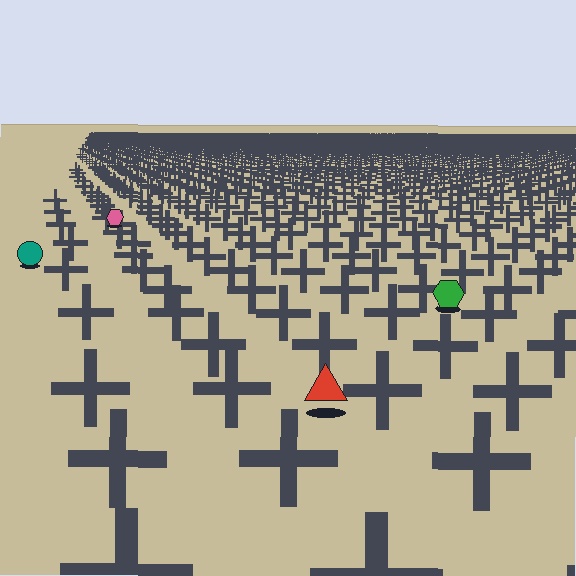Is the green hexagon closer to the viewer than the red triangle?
No. The red triangle is closer — you can tell from the texture gradient: the ground texture is coarser near it.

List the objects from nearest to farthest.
From nearest to farthest: the red triangle, the green hexagon, the teal circle, the pink hexagon.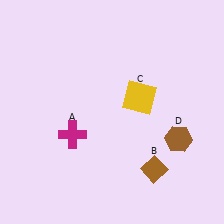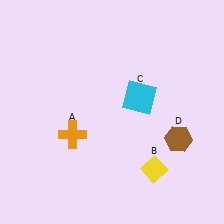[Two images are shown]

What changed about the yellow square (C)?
In Image 1, C is yellow. In Image 2, it changed to cyan.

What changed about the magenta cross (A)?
In Image 1, A is magenta. In Image 2, it changed to orange.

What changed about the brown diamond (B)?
In Image 1, B is brown. In Image 2, it changed to yellow.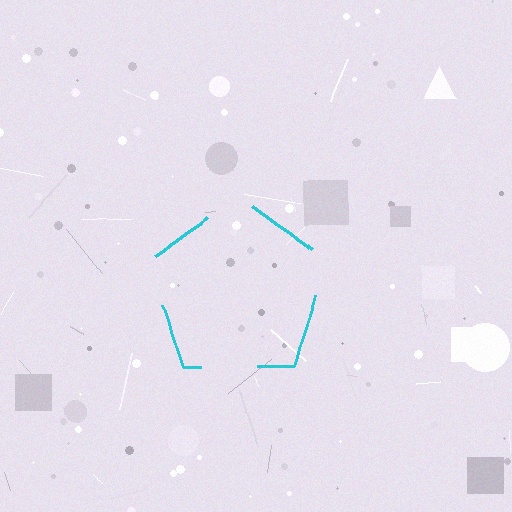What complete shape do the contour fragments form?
The contour fragments form a pentagon.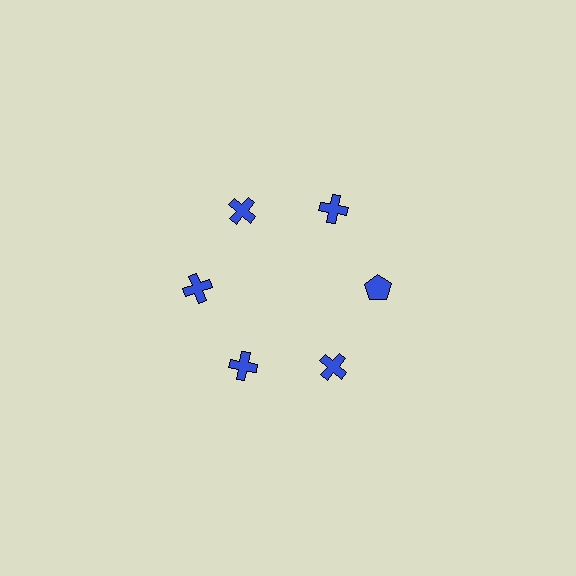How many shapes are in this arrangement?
There are 6 shapes arranged in a ring pattern.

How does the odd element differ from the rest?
It has a different shape: pentagon instead of cross.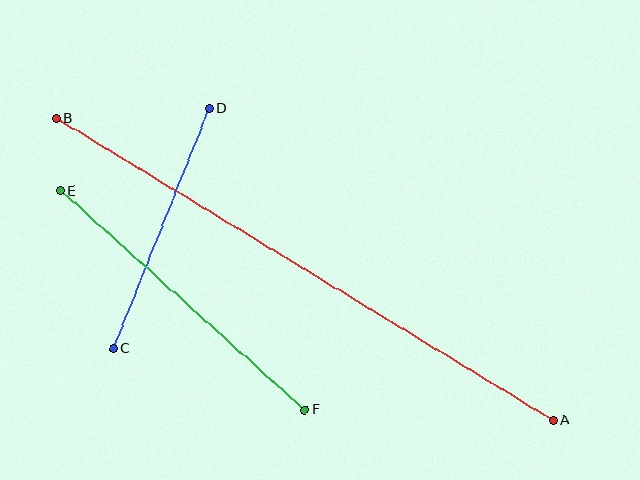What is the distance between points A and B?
The distance is approximately 581 pixels.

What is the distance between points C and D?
The distance is approximately 258 pixels.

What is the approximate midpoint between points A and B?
The midpoint is at approximately (305, 269) pixels.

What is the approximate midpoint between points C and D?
The midpoint is at approximately (161, 228) pixels.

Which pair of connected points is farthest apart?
Points A and B are farthest apart.